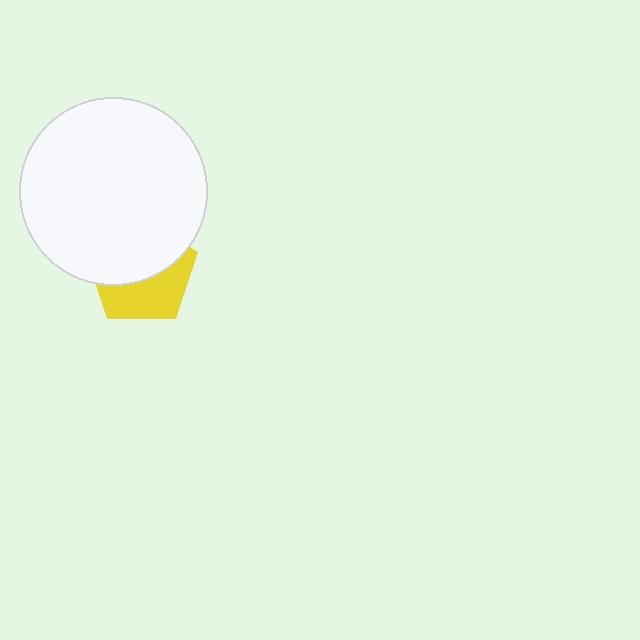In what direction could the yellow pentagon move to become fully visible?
The yellow pentagon could move down. That would shift it out from behind the white circle entirely.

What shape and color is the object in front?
The object in front is a white circle.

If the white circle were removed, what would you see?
You would see the complete yellow pentagon.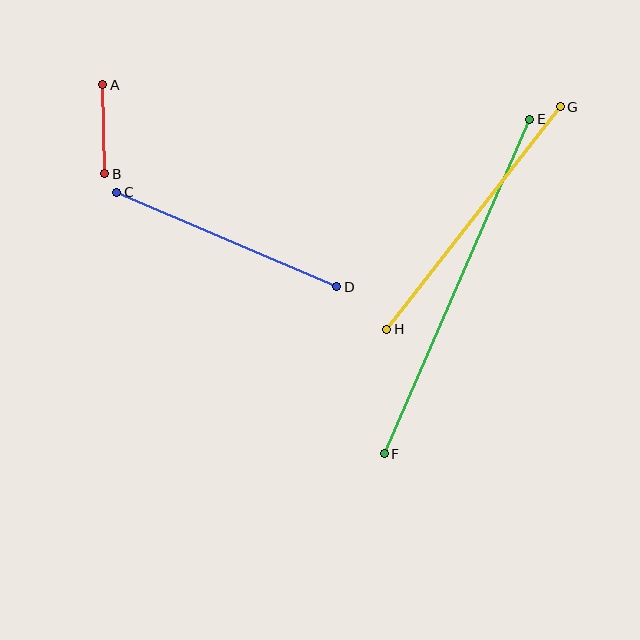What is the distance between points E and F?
The distance is approximately 364 pixels.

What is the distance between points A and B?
The distance is approximately 89 pixels.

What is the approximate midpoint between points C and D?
The midpoint is at approximately (227, 239) pixels.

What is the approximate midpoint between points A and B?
The midpoint is at approximately (104, 129) pixels.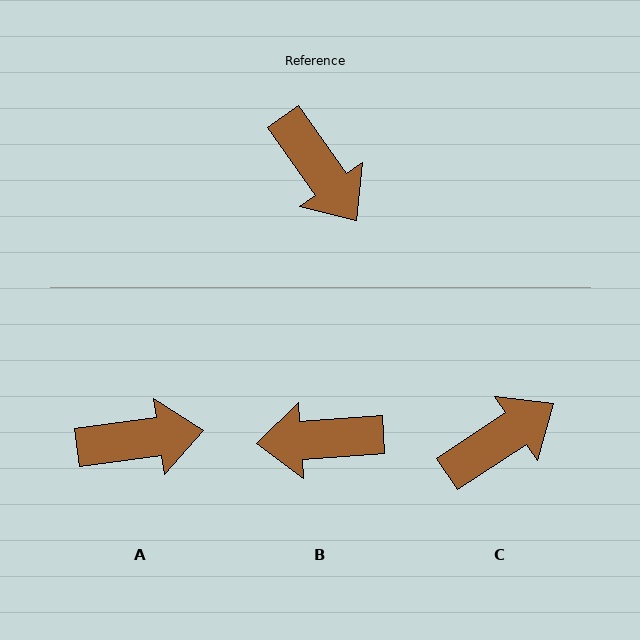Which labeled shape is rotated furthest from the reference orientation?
B, about 121 degrees away.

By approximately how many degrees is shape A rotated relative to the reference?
Approximately 63 degrees counter-clockwise.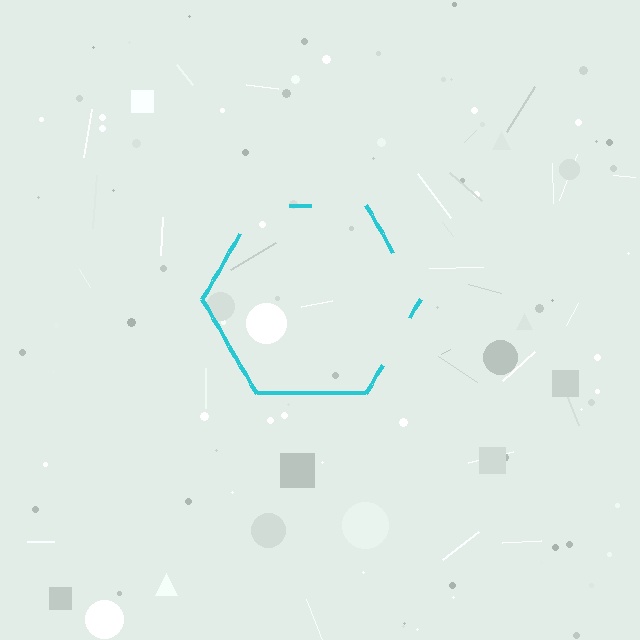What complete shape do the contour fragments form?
The contour fragments form a hexagon.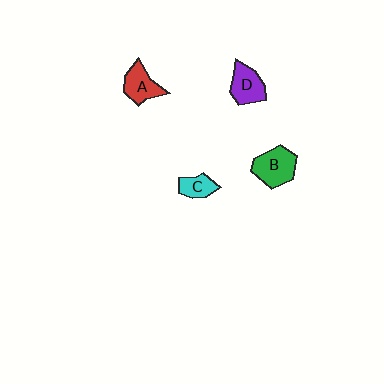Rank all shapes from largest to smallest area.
From largest to smallest: B (green), D (purple), A (red), C (cyan).